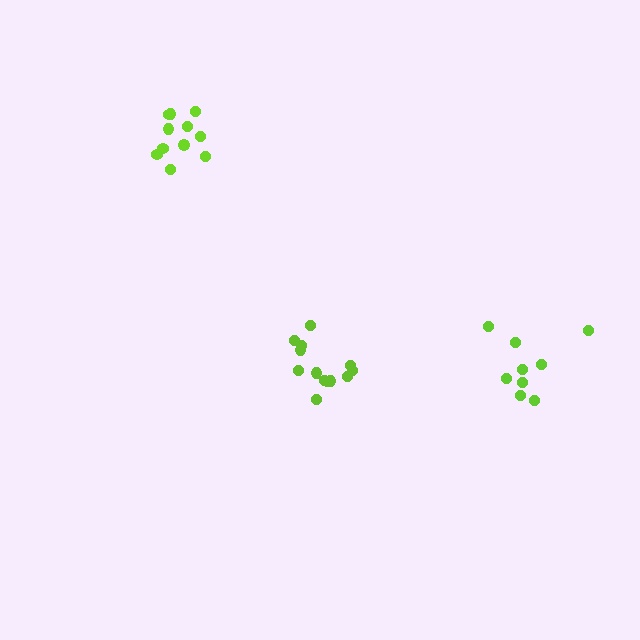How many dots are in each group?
Group 1: 11 dots, Group 2: 13 dots, Group 3: 9 dots (33 total).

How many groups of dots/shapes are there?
There are 3 groups.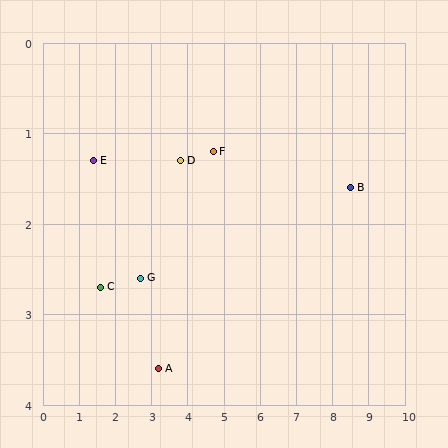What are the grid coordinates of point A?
Point A is at approximately (3.2, 3.6).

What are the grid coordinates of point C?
Point C is at approximately (1.6, 2.7).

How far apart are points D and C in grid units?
Points D and C are about 2.6 grid units apart.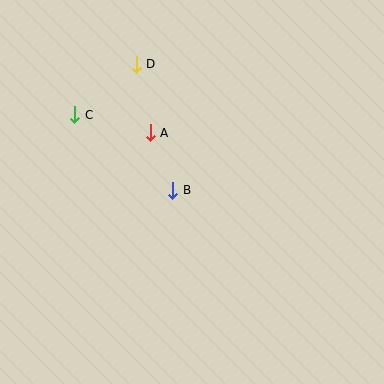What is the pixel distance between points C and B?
The distance between C and B is 124 pixels.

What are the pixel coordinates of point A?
Point A is at (150, 133).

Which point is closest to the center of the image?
Point B at (173, 190) is closest to the center.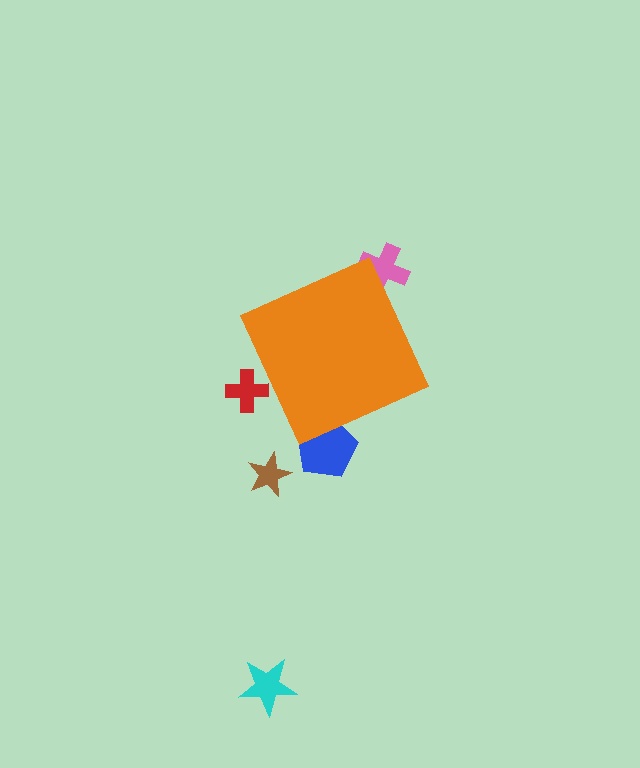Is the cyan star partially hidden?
No, the cyan star is fully visible.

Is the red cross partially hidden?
Yes, the red cross is partially hidden behind the orange diamond.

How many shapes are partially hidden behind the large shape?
3 shapes are partially hidden.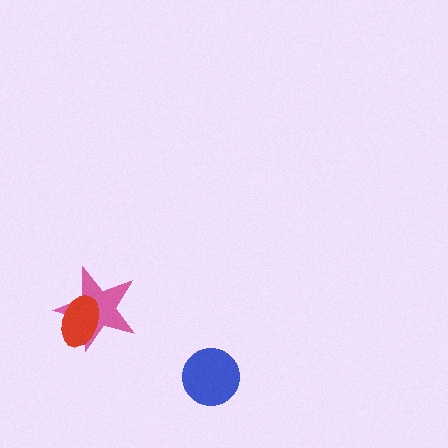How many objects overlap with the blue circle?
0 objects overlap with the blue circle.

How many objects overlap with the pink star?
1 object overlaps with the pink star.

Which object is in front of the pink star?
The red ellipse is in front of the pink star.